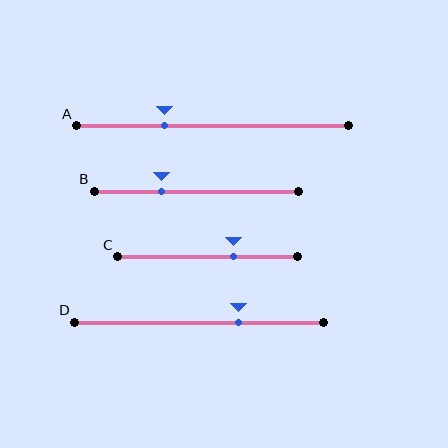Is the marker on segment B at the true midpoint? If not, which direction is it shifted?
No, the marker on segment B is shifted to the left by about 17% of the segment length.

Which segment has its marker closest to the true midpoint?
Segment C has its marker closest to the true midpoint.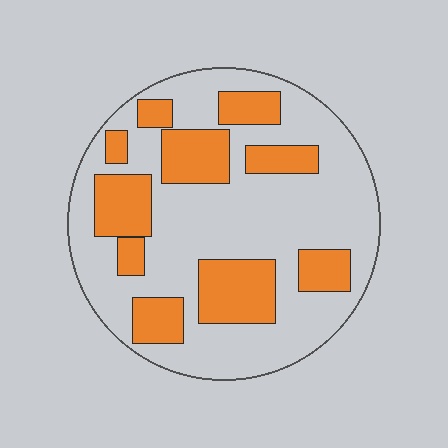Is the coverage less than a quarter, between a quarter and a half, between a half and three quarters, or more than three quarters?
Between a quarter and a half.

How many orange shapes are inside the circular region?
10.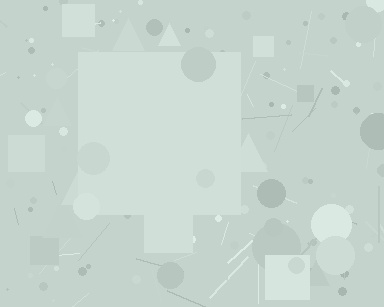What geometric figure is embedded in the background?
A square is embedded in the background.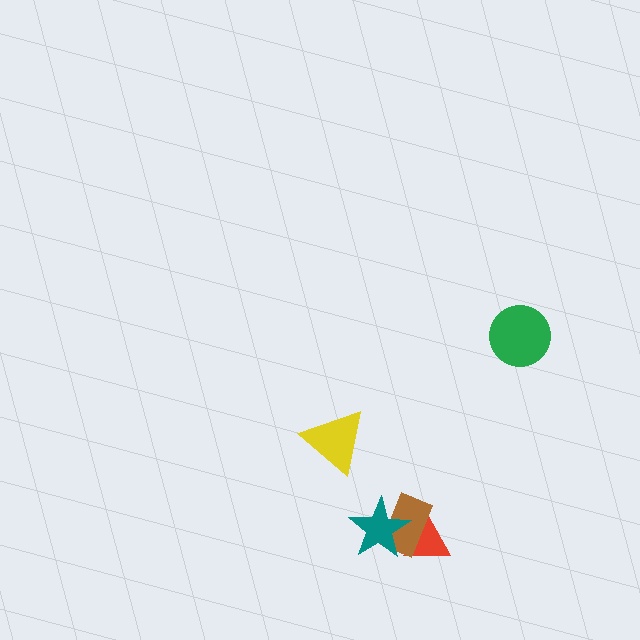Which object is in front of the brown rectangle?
The teal star is in front of the brown rectangle.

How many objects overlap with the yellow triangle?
0 objects overlap with the yellow triangle.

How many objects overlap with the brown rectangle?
2 objects overlap with the brown rectangle.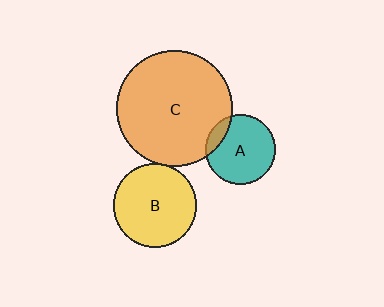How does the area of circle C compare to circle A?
Approximately 2.8 times.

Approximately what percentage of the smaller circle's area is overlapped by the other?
Approximately 15%.